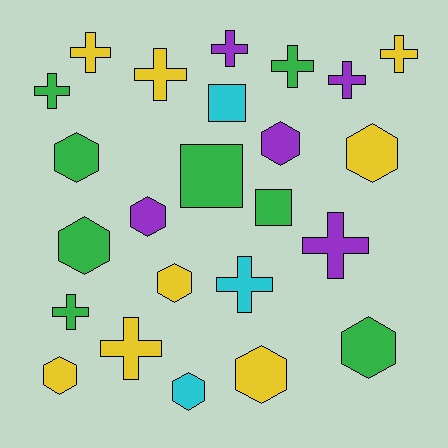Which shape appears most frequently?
Cross, with 11 objects.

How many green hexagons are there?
There are 3 green hexagons.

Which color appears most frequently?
Green, with 8 objects.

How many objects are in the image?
There are 24 objects.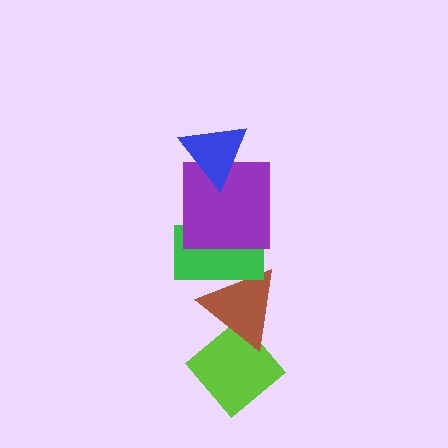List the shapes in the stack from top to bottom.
From top to bottom: the blue triangle, the purple square, the green rectangle, the brown triangle, the lime diamond.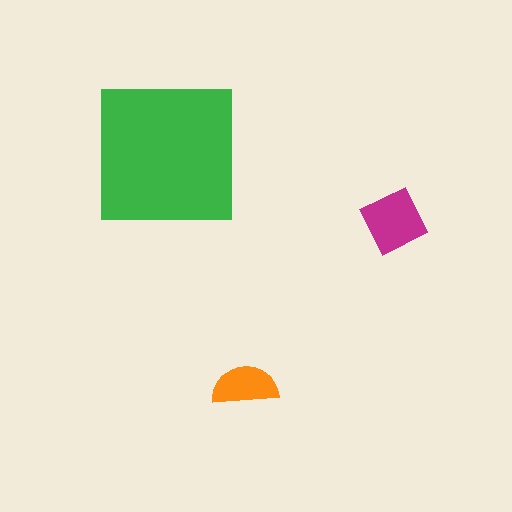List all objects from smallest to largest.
The orange semicircle, the magenta diamond, the green square.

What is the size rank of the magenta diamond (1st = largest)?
2nd.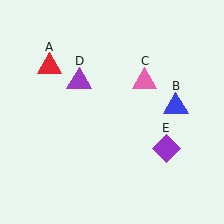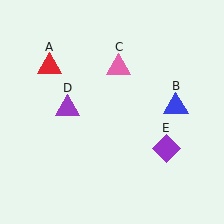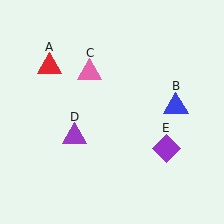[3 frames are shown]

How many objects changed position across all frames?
2 objects changed position: pink triangle (object C), purple triangle (object D).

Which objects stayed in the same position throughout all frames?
Red triangle (object A) and blue triangle (object B) and purple diamond (object E) remained stationary.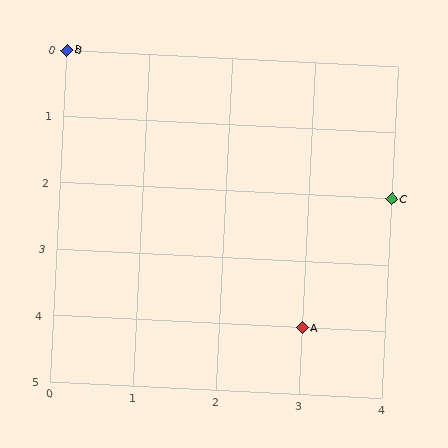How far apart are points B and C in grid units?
Points B and C are 4 columns and 2 rows apart (about 4.5 grid units diagonally).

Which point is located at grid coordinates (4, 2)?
Point C is at (4, 2).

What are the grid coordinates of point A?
Point A is at grid coordinates (3, 4).